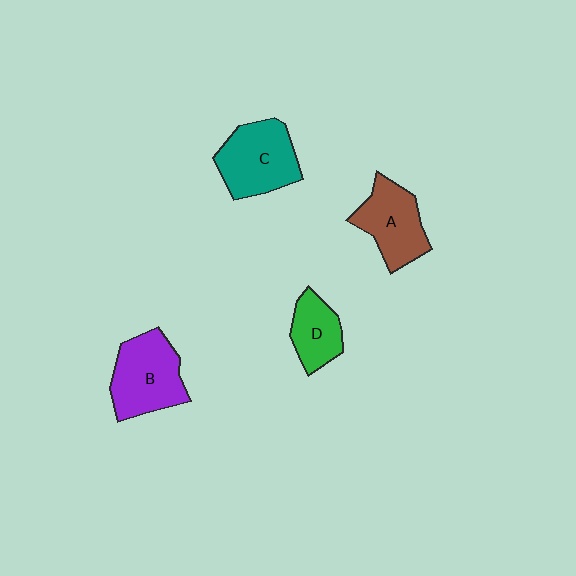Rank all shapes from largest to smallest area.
From largest to smallest: B (purple), C (teal), A (brown), D (green).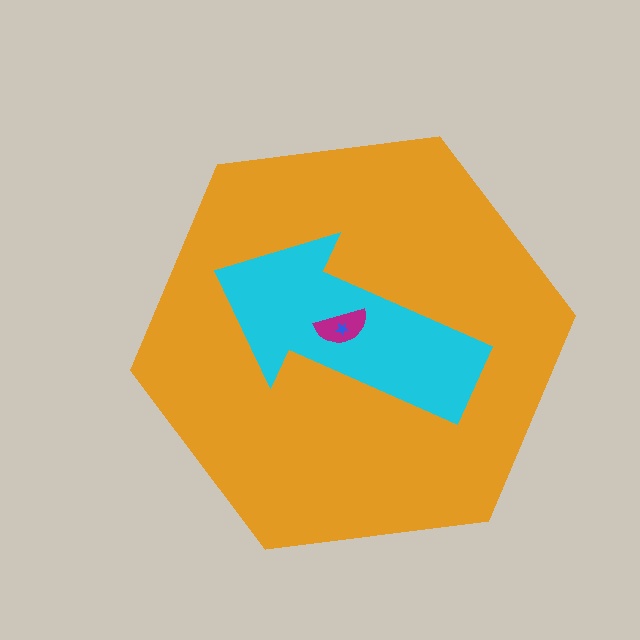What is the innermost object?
The blue star.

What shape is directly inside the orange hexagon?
The cyan arrow.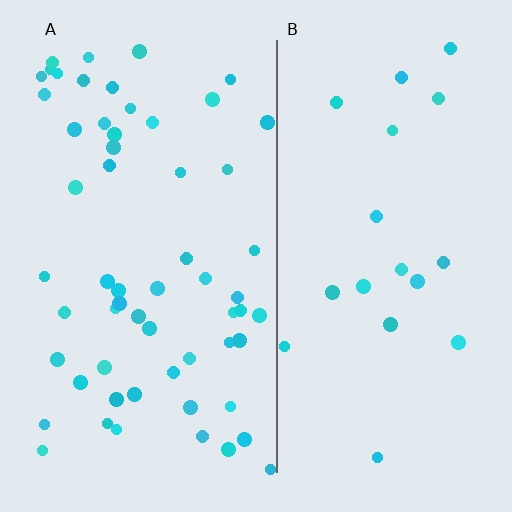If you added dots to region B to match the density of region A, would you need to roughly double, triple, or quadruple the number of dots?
Approximately triple.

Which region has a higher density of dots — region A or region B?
A (the left).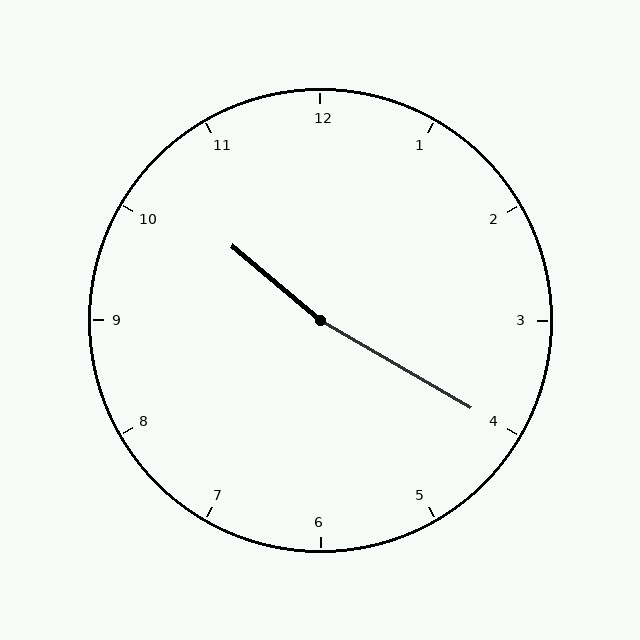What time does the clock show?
10:20.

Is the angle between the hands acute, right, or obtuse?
It is obtuse.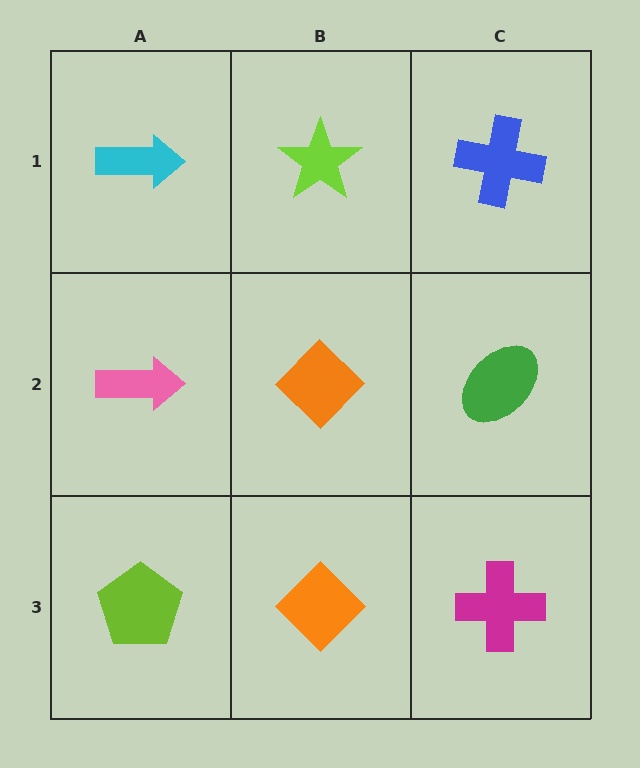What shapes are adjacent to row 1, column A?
A pink arrow (row 2, column A), a lime star (row 1, column B).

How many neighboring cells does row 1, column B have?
3.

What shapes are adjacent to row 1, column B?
An orange diamond (row 2, column B), a cyan arrow (row 1, column A), a blue cross (row 1, column C).